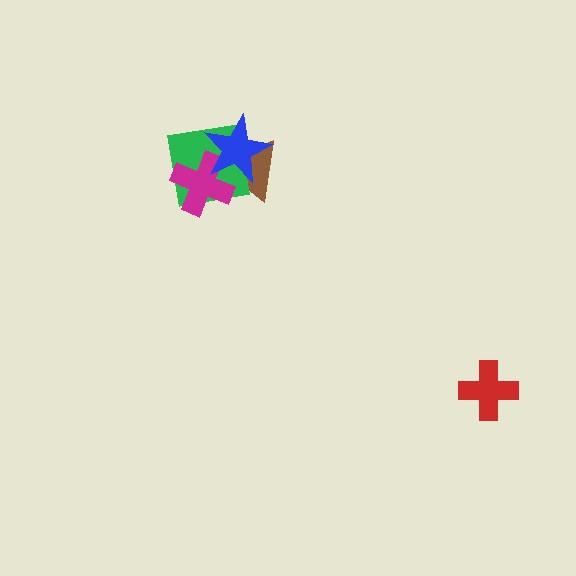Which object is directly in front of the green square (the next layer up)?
The magenta cross is directly in front of the green square.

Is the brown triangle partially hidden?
Yes, it is partially covered by another shape.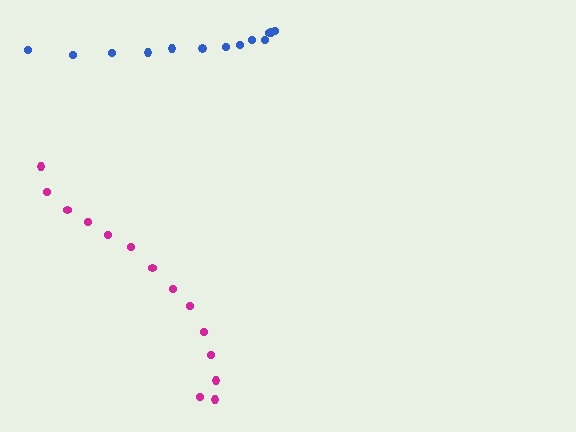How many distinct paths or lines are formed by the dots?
There are 2 distinct paths.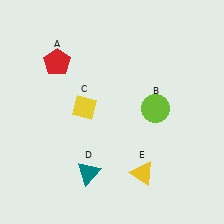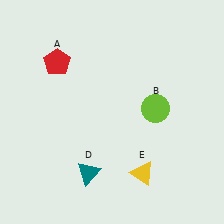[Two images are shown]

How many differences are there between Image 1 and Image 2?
There is 1 difference between the two images.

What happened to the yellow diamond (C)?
The yellow diamond (C) was removed in Image 2. It was in the top-left area of Image 1.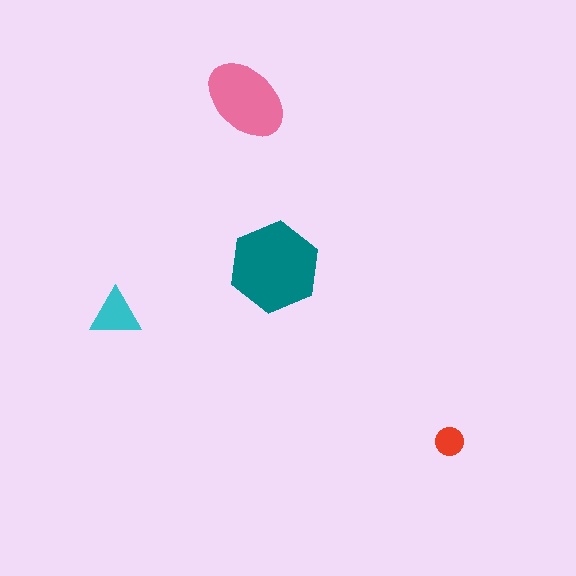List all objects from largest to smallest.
The teal hexagon, the pink ellipse, the cyan triangle, the red circle.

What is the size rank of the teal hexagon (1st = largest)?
1st.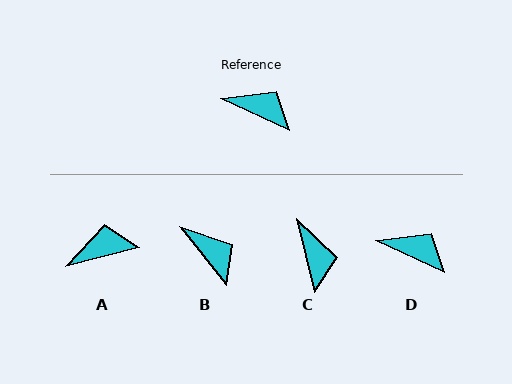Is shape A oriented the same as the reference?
No, it is off by about 39 degrees.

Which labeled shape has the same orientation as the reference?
D.